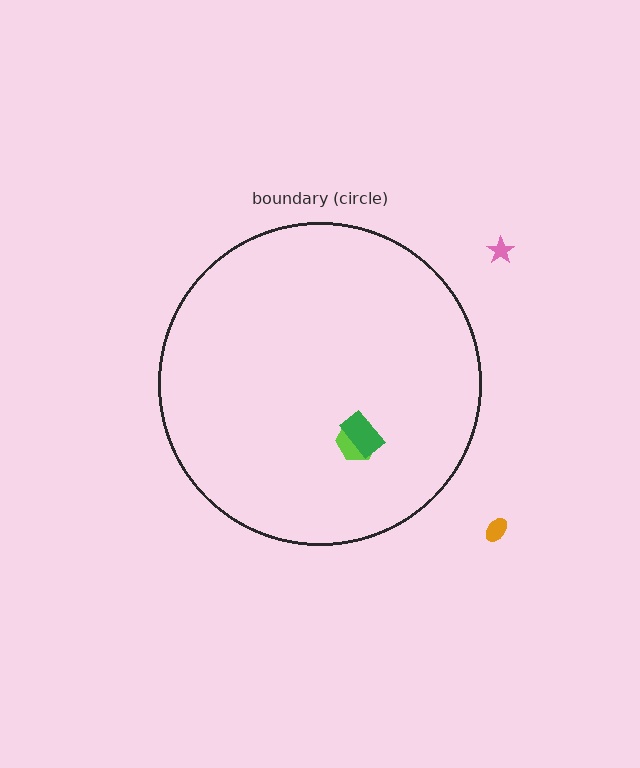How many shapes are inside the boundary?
2 inside, 2 outside.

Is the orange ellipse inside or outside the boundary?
Outside.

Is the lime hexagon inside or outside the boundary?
Inside.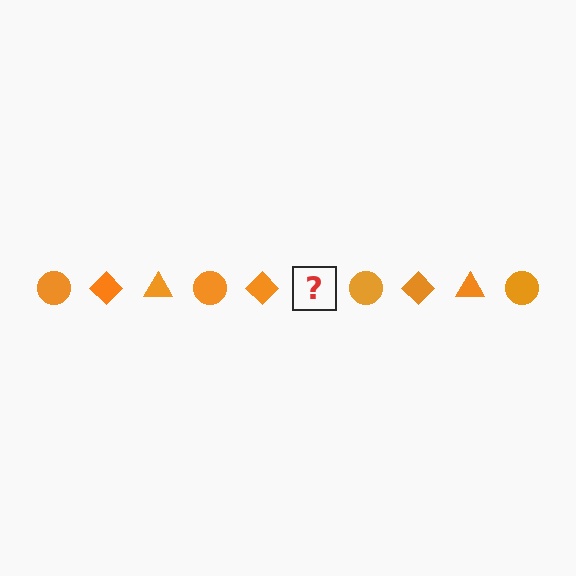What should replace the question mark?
The question mark should be replaced with an orange triangle.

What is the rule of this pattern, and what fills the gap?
The rule is that the pattern cycles through circle, diamond, triangle shapes in orange. The gap should be filled with an orange triangle.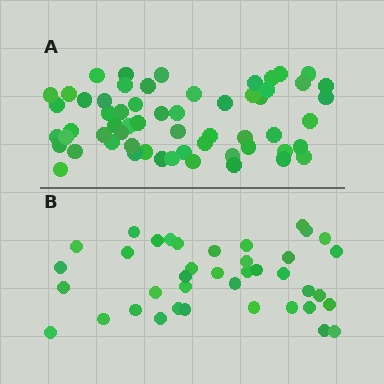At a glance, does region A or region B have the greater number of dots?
Region A (the top region) has more dots.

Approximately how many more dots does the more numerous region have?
Region A has approximately 20 more dots than region B.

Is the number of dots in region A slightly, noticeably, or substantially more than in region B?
Region A has substantially more. The ratio is roughly 1.5 to 1.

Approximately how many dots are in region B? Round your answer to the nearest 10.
About 40 dots. (The exact count is 39, which rounds to 40.)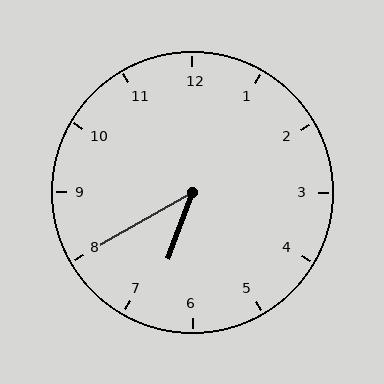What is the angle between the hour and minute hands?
Approximately 40 degrees.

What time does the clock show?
6:40.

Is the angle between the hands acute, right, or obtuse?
It is acute.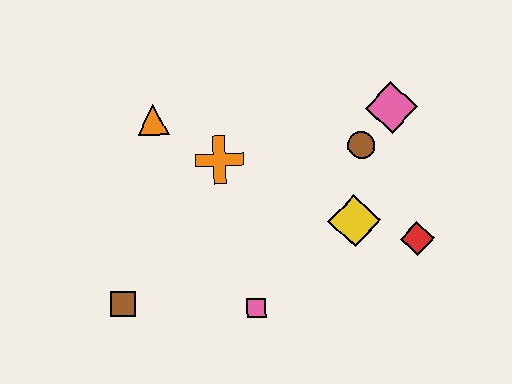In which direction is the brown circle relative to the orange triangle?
The brown circle is to the right of the orange triangle.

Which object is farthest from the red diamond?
The brown square is farthest from the red diamond.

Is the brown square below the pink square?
No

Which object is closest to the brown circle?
The pink diamond is closest to the brown circle.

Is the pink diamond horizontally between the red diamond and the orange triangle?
Yes